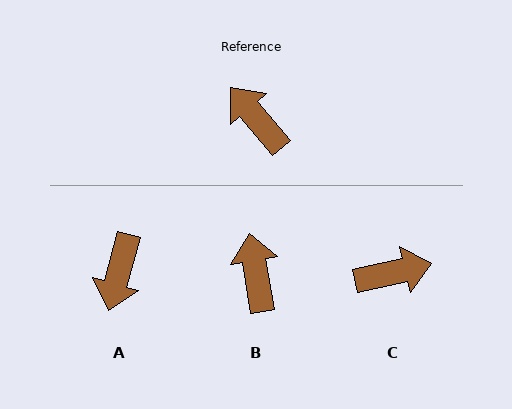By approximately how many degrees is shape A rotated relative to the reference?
Approximately 124 degrees counter-clockwise.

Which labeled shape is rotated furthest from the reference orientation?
A, about 124 degrees away.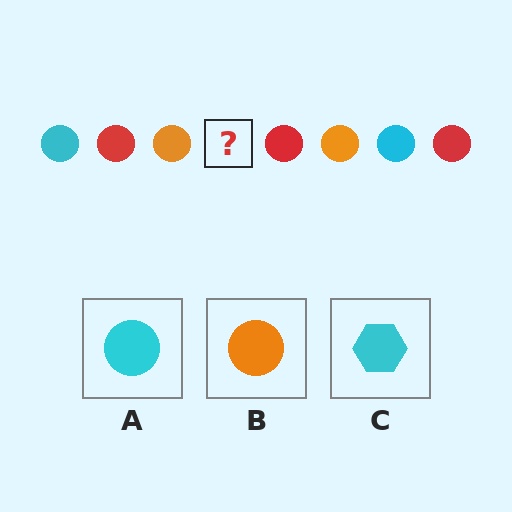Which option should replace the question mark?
Option A.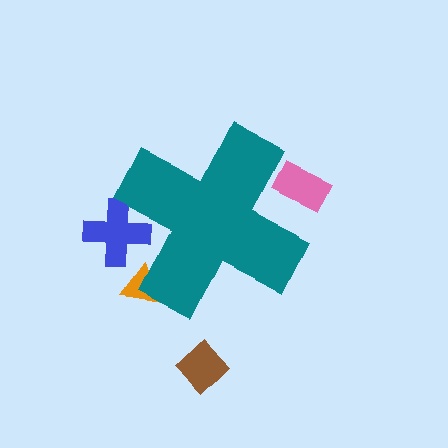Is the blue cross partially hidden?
Yes, the blue cross is partially hidden behind the teal cross.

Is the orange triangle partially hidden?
Yes, the orange triangle is partially hidden behind the teal cross.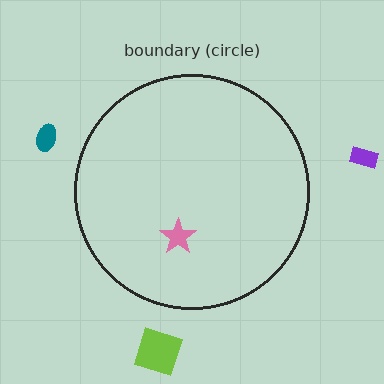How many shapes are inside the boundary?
1 inside, 3 outside.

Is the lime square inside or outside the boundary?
Outside.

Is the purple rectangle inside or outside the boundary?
Outside.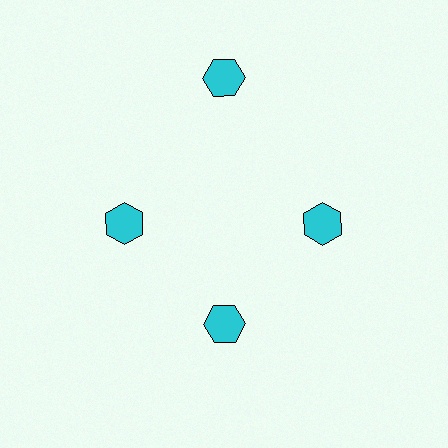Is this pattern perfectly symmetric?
No. The 4 cyan hexagons are arranged in a ring, but one element near the 12 o'clock position is pushed outward from the center, breaking the 4-fold rotational symmetry.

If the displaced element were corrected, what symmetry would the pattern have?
It would have 4-fold rotational symmetry — the pattern would map onto itself every 90 degrees.